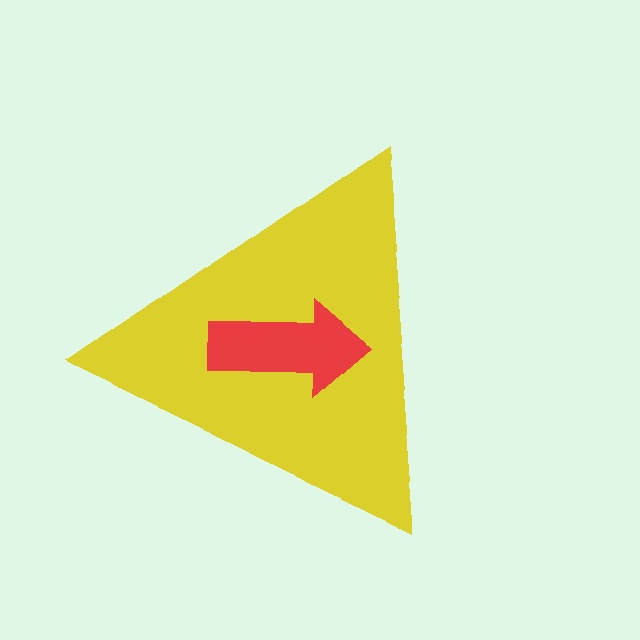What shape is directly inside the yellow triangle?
The red arrow.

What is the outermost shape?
The yellow triangle.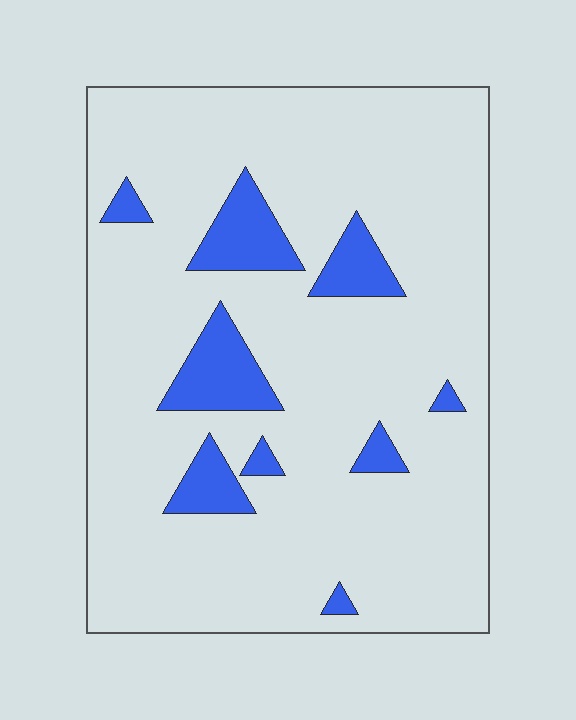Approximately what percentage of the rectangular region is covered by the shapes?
Approximately 10%.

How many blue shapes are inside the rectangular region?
9.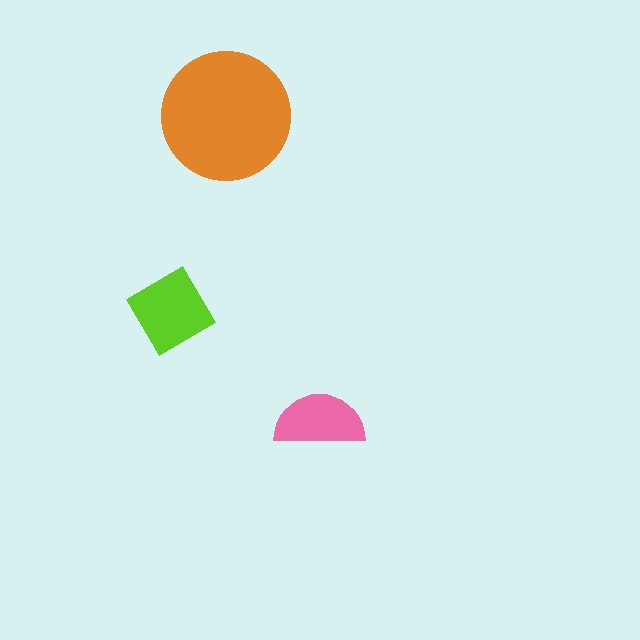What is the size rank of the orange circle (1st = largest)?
1st.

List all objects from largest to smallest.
The orange circle, the lime diamond, the pink semicircle.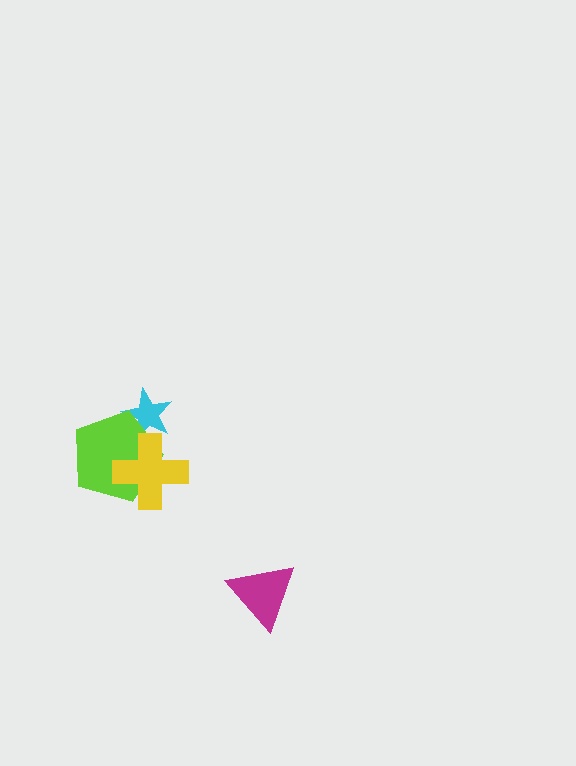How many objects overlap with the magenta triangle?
0 objects overlap with the magenta triangle.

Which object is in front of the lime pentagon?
The yellow cross is in front of the lime pentagon.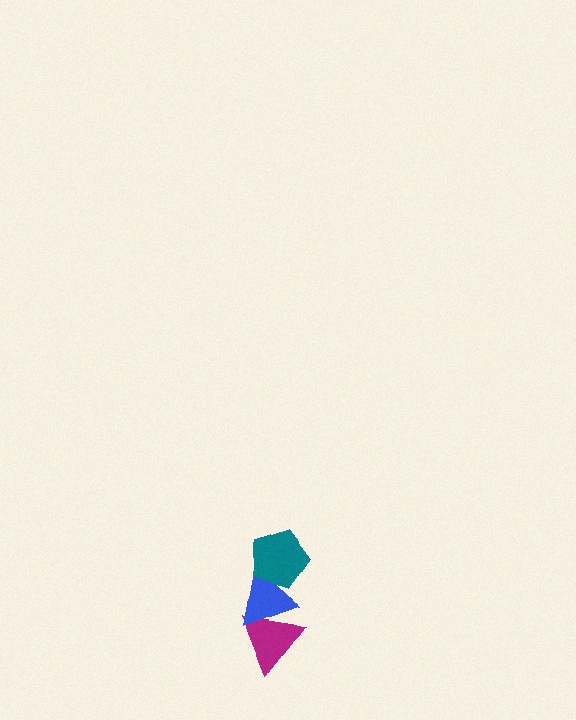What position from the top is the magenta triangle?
The magenta triangle is 3rd from the top.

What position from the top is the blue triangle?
The blue triangle is 2nd from the top.